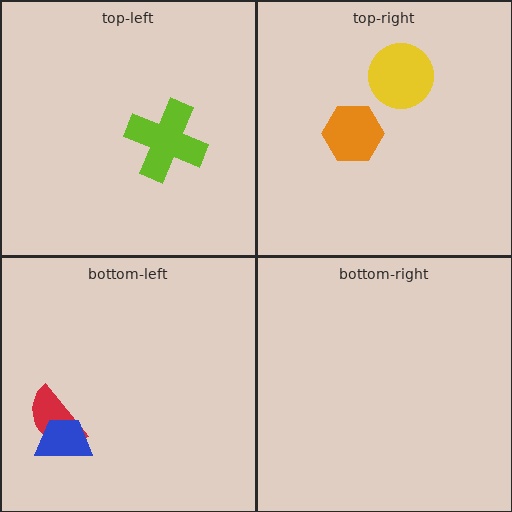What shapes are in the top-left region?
The lime cross.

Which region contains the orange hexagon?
The top-right region.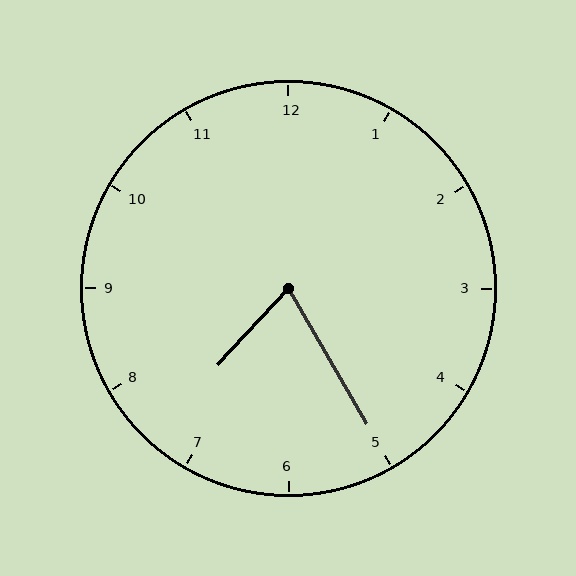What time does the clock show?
7:25.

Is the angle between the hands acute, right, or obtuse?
It is acute.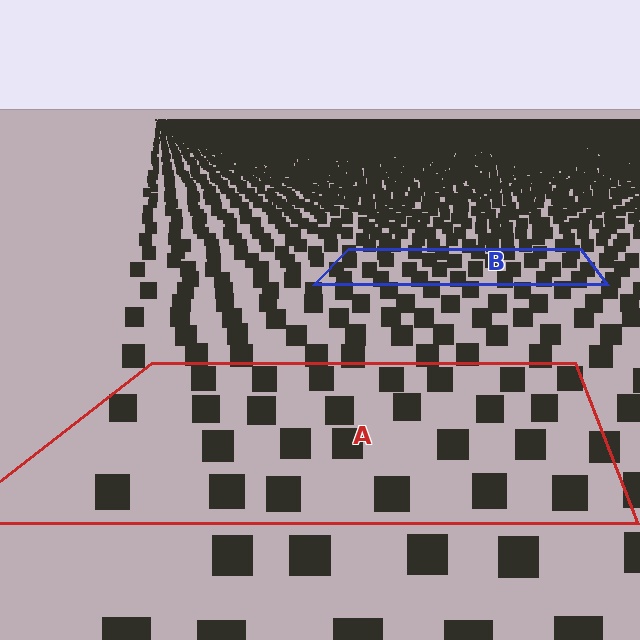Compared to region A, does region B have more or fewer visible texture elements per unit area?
Region B has more texture elements per unit area — they are packed more densely because it is farther away.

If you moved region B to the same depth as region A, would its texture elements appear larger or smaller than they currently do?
They would appear larger. At a closer depth, the same texture elements are projected at a bigger on-screen size.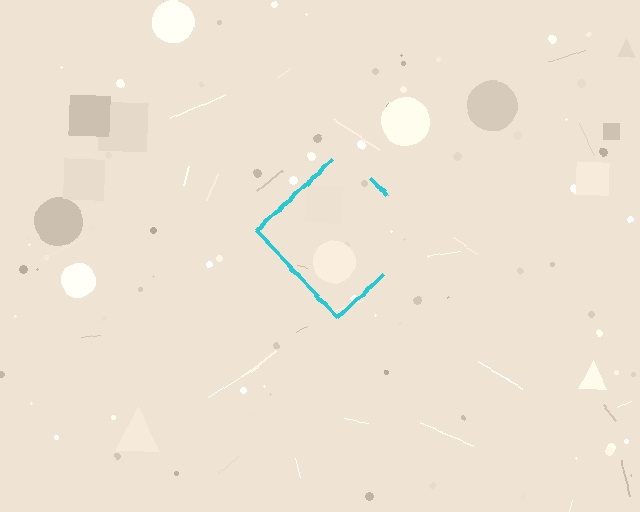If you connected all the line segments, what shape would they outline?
They would outline a diamond.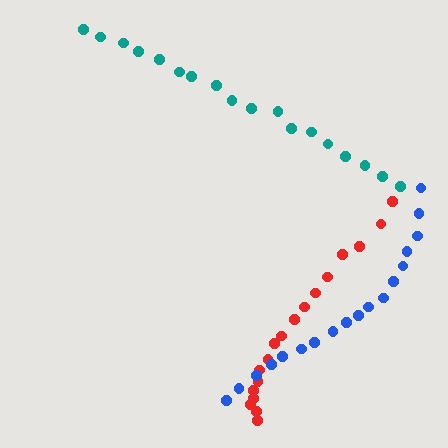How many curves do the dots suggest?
There are 3 distinct paths.